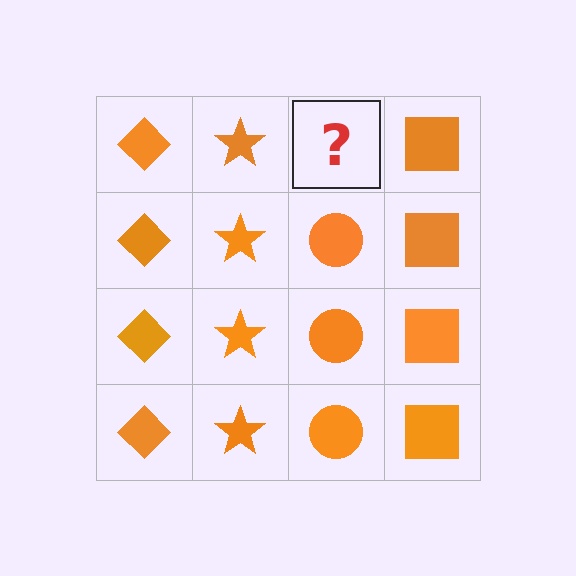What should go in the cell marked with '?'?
The missing cell should contain an orange circle.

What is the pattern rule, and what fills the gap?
The rule is that each column has a consistent shape. The gap should be filled with an orange circle.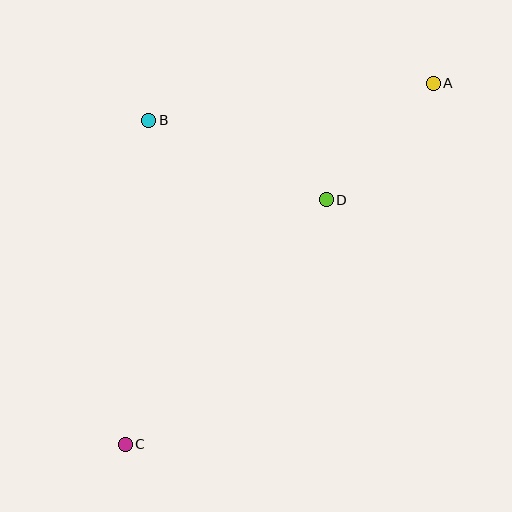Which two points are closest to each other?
Points A and D are closest to each other.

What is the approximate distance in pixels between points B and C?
The distance between B and C is approximately 325 pixels.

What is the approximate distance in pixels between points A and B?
The distance between A and B is approximately 287 pixels.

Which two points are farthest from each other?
Points A and C are farthest from each other.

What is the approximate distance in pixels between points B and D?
The distance between B and D is approximately 195 pixels.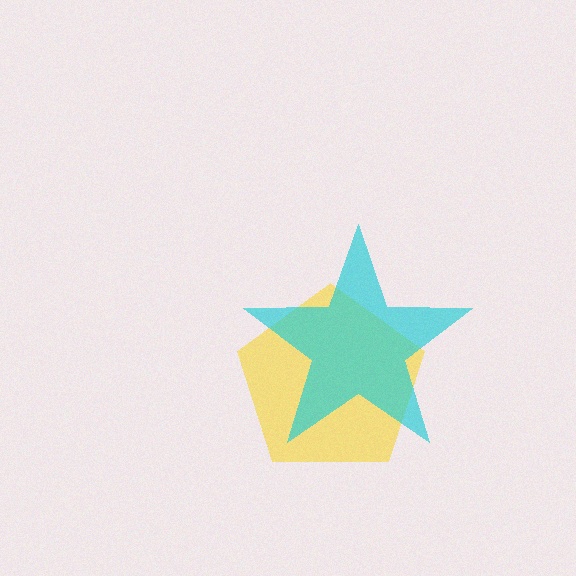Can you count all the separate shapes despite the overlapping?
Yes, there are 2 separate shapes.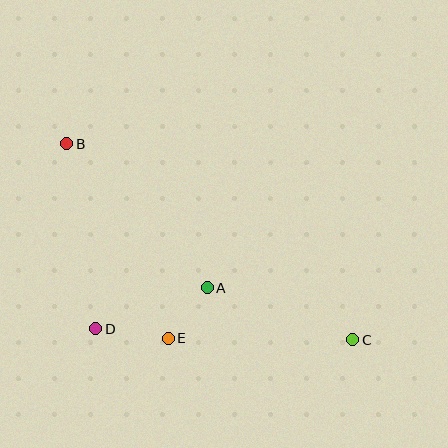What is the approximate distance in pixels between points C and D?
The distance between C and D is approximately 257 pixels.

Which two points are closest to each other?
Points A and E are closest to each other.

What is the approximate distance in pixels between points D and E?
The distance between D and E is approximately 73 pixels.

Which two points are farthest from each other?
Points B and C are farthest from each other.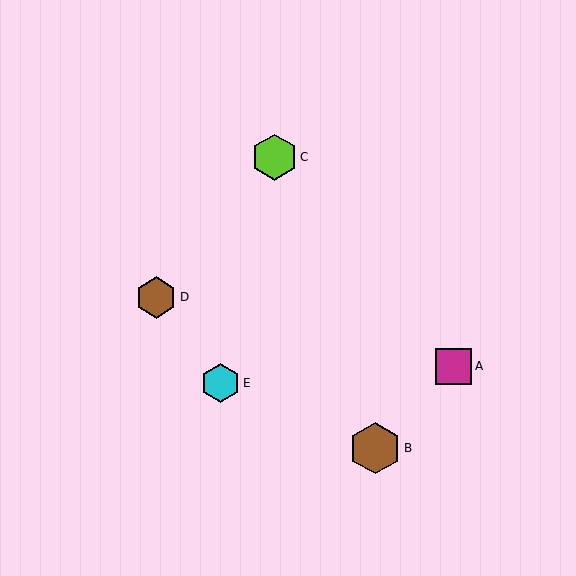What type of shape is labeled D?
Shape D is a brown hexagon.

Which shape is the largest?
The brown hexagon (labeled B) is the largest.